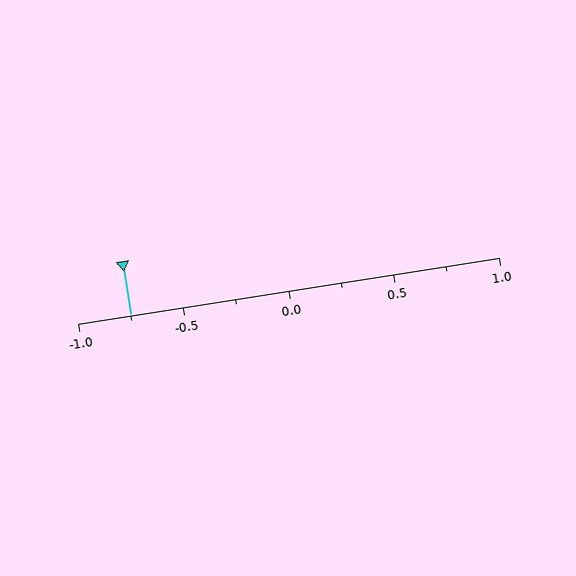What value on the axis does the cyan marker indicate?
The marker indicates approximately -0.75.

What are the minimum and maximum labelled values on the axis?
The axis runs from -1.0 to 1.0.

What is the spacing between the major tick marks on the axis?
The major ticks are spaced 0.5 apart.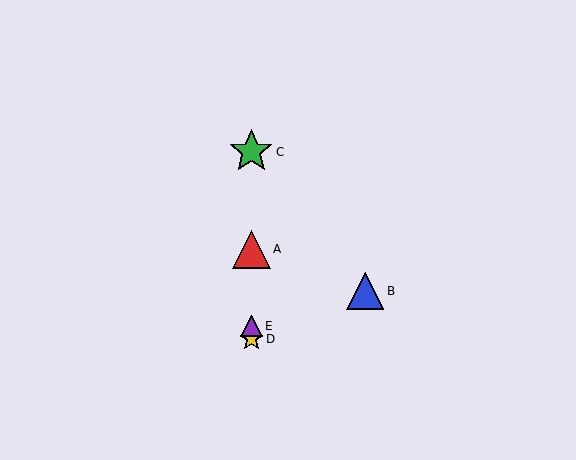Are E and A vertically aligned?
Yes, both are at x≈251.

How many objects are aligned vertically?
4 objects (A, C, D, E) are aligned vertically.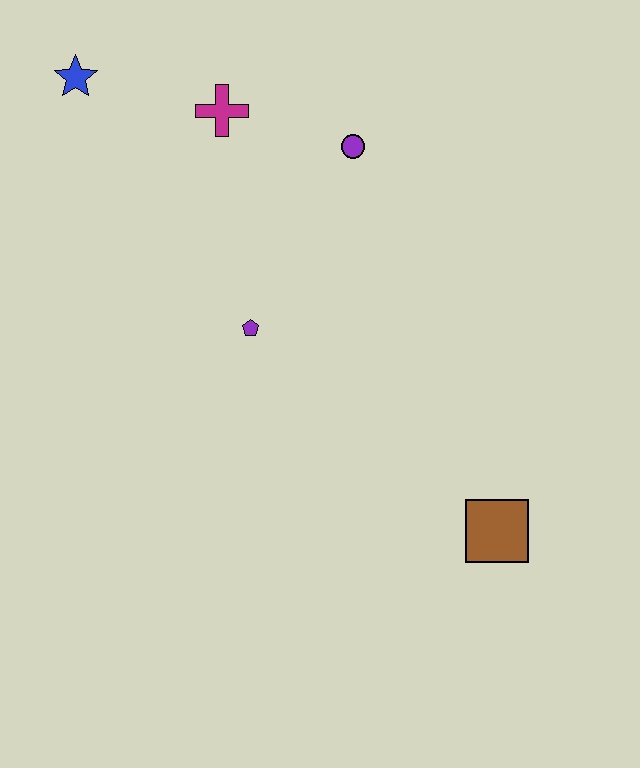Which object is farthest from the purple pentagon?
The brown square is farthest from the purple pentagon.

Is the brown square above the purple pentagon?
No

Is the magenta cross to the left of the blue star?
No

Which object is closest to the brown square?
The purple pentagon is closest to the brown square.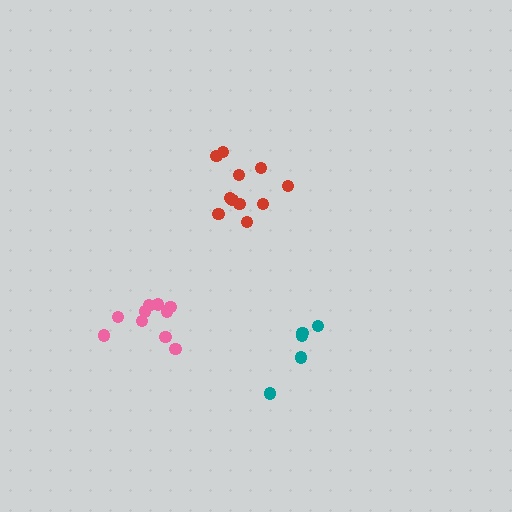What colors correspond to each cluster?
The clusters are colored: teal, red, pink.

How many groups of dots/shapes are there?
There are 3 groups.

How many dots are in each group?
Group 1: 5 dots, Group 2: 11 dots, Group 3: 10 dots (26 total).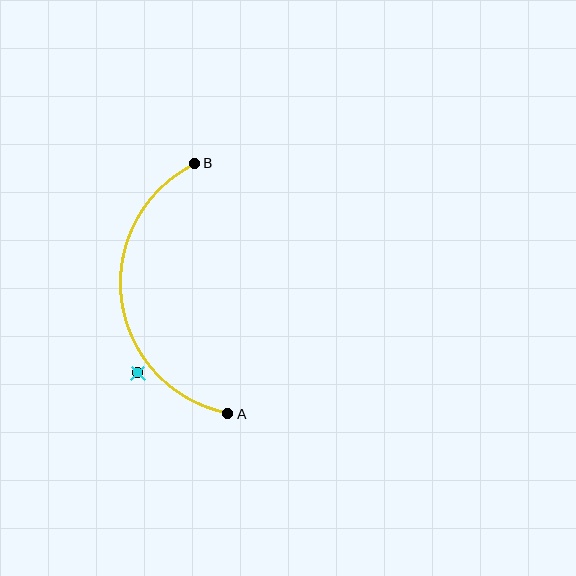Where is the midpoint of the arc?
The arc midpoint is the point on the curve farthest from the straight line joining A and B. It sits to the left of that line.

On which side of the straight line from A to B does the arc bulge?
The arc bulges to the left of the straight line connecting A and B.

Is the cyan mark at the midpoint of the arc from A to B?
No — the cyan mark does not lie on the arc at all. It sits slightly outside the curve.